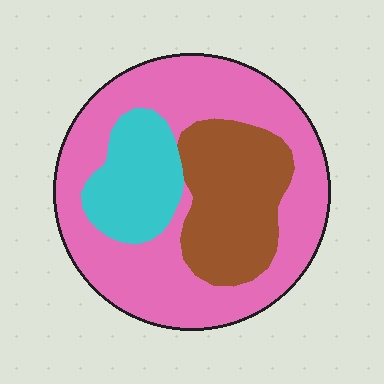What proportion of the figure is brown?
Brown covers 25% of the figure.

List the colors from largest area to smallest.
From largest to smallest: pink, brown, cyan.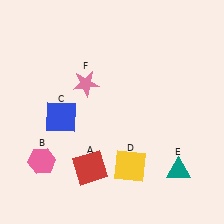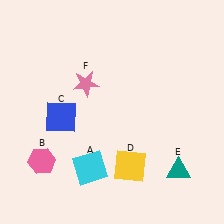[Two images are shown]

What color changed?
The square (A) changed from red in Image 1 to cyan in Image 2.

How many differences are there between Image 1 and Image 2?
There is 1 difference between the two images.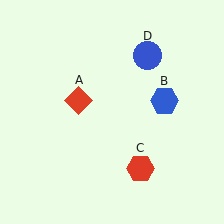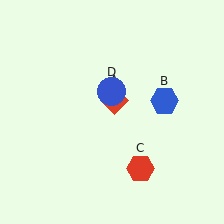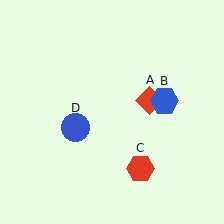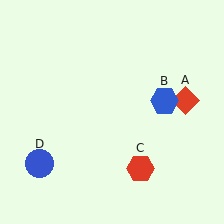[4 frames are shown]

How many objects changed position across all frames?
2 objects changed position: red diamond (object A), blue circle (object D).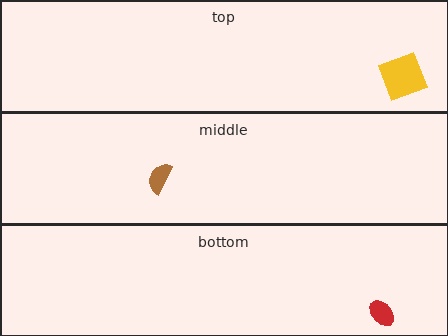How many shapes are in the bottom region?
1.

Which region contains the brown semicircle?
The middle region.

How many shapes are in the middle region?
1.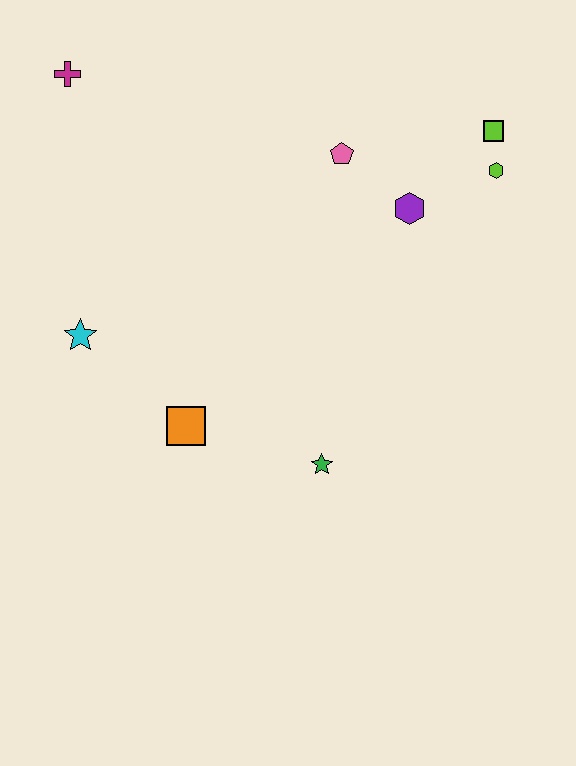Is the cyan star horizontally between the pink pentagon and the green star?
No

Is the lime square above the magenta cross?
No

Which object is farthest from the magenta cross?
The green star is farthest from the magenta cross.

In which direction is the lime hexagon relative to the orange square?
The lime hexagon is to the right of the orange square.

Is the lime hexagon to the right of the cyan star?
Yes